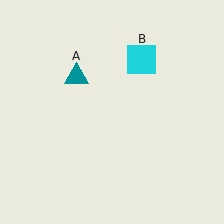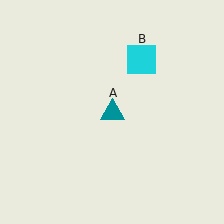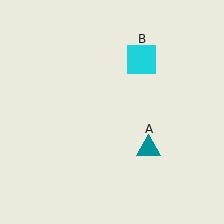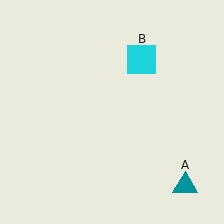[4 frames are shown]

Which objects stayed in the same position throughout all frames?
Cyan square (object B) remained stationary.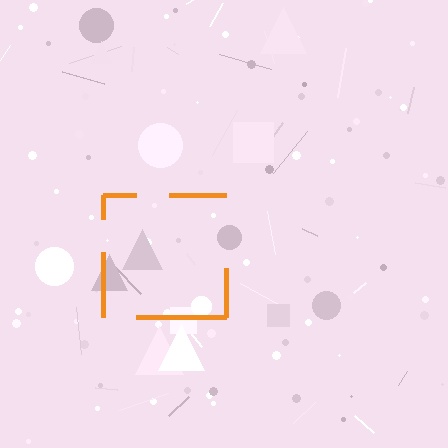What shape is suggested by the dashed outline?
The dashed outline suggests a square.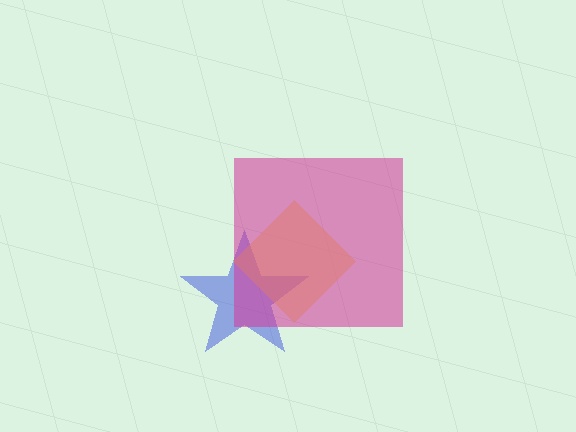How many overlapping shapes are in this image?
There are 3 overlapping shapes in the image.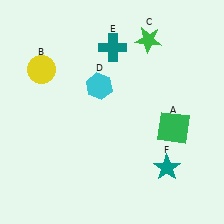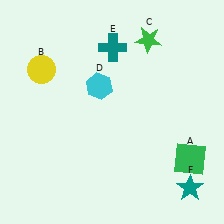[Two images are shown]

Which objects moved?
The objects that moved are: the green square (A), the teal star (F).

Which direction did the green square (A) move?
The green square (A) moved down.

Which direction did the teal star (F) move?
The teal star (F) moved right.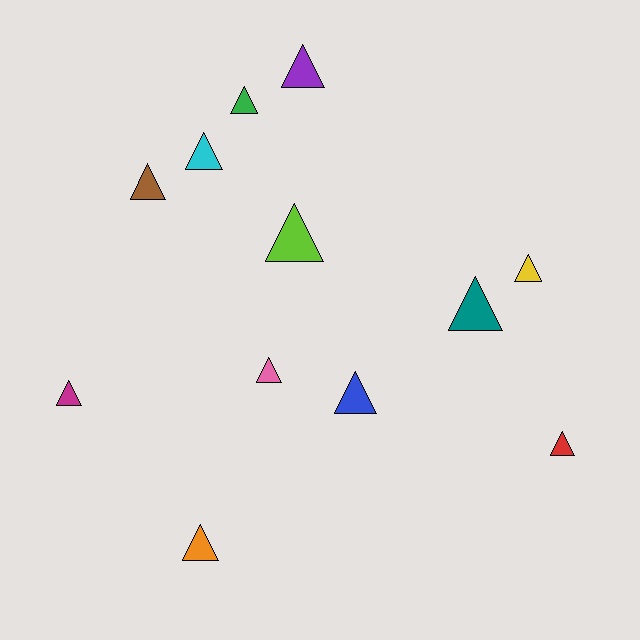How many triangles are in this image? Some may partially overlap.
There are 12 triangles.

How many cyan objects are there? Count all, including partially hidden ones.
There is 1 cyan object.